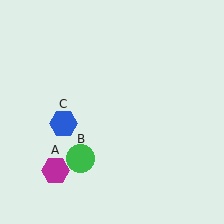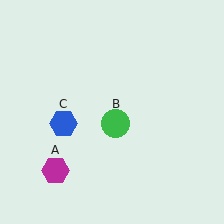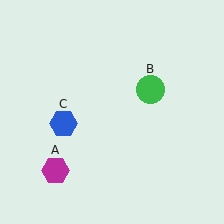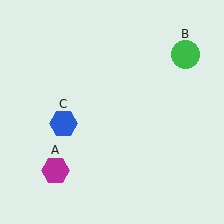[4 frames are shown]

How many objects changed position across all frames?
1 object changed position: green circle (object B).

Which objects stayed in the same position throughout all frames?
Magenta hexagon (object A) and blue hexagon (object C) remained stationary.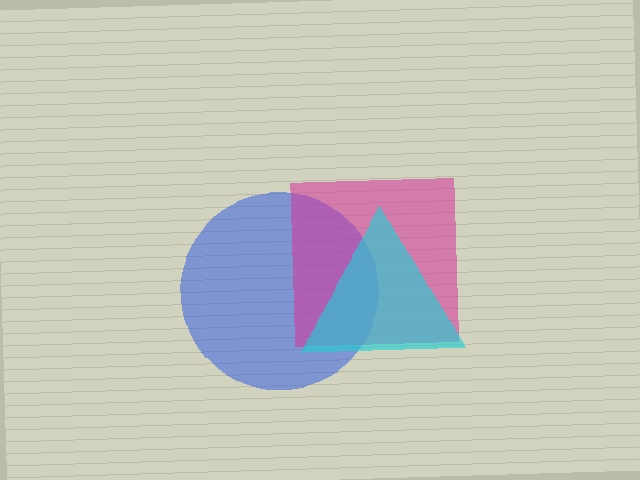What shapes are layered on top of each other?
The layered shapes are: a blue circle, a magenta square, a cyan triangle.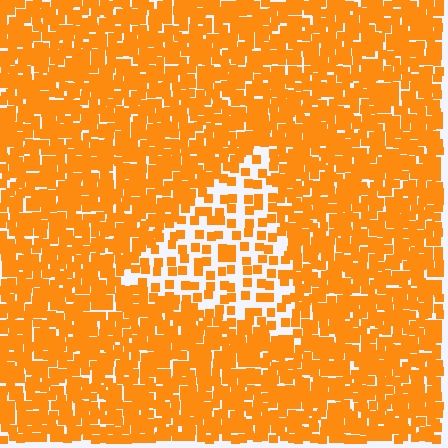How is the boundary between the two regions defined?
The boundary is defined by a change in element density (approximately 2.4x ratio). All elements are the same color, size, and shape.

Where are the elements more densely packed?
The elements are more densely packed outside the triangle boundary.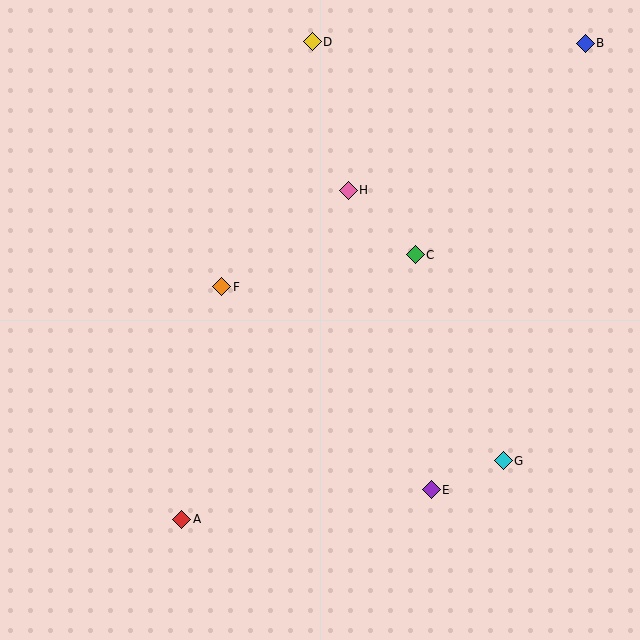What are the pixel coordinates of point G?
Point G is at (503, 461).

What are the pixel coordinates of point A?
Point A is at (182, 519).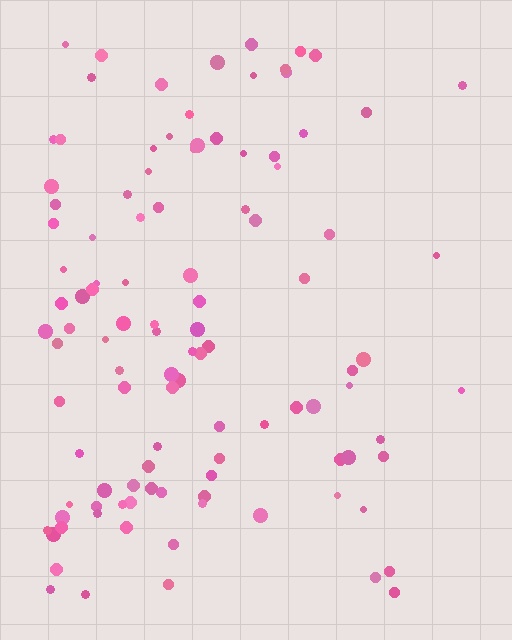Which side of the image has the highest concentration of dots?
The left.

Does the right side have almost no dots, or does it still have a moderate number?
Still a moderate number, just noticeably fewer than the left.